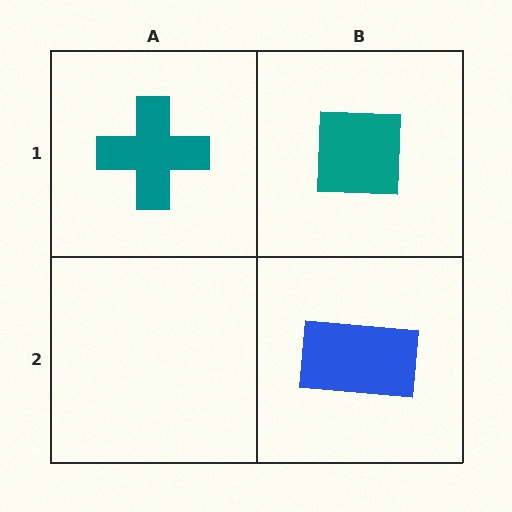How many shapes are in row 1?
2 shapes.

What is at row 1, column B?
A teal square.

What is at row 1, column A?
A teal cross.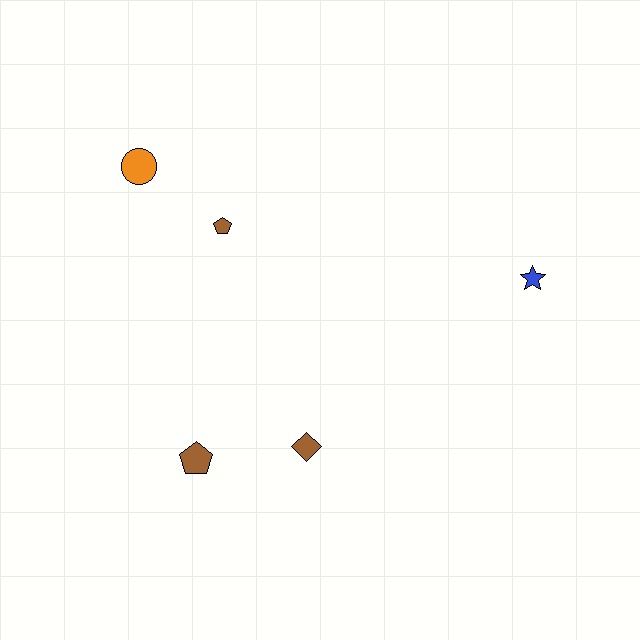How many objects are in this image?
There are 5 objects.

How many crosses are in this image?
There are no crosses.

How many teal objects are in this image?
There are no teal objects.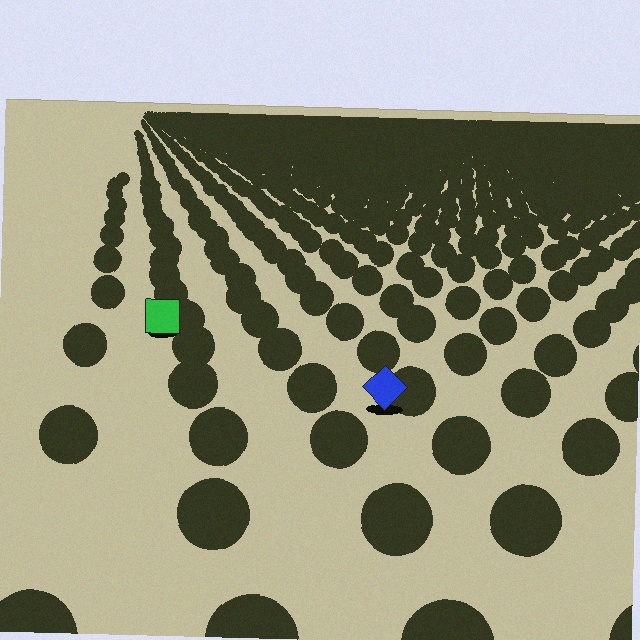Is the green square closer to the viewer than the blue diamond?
No. The blue diamond is closer — you can tell from the texture gradient: the ground texture is coarser near it.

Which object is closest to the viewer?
The blue diamond is closest. The texture marks near it are larger and more spread out.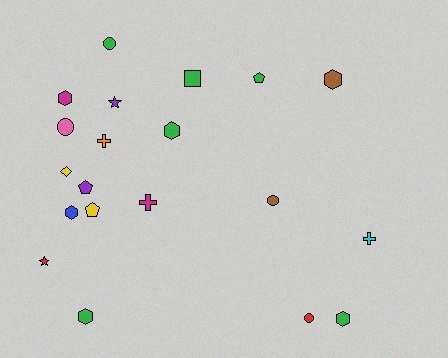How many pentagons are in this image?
There are 3 pentagons.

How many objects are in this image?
There are 20 objects.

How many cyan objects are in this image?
There is 1 cyan object.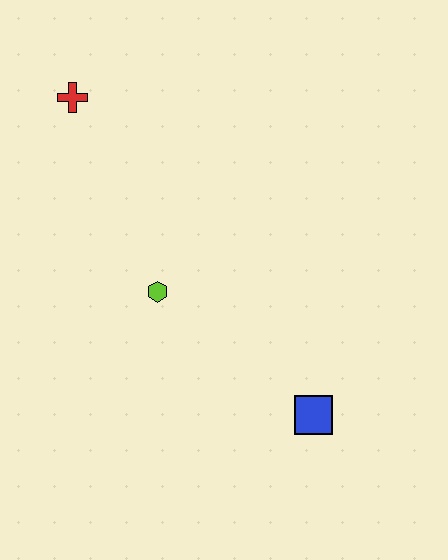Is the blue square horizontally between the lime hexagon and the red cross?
No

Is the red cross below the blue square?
No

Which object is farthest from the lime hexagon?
The red cross is farthest from the lime hexagon.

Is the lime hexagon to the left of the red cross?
No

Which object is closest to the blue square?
The lime hexagon is closest to the blue square.